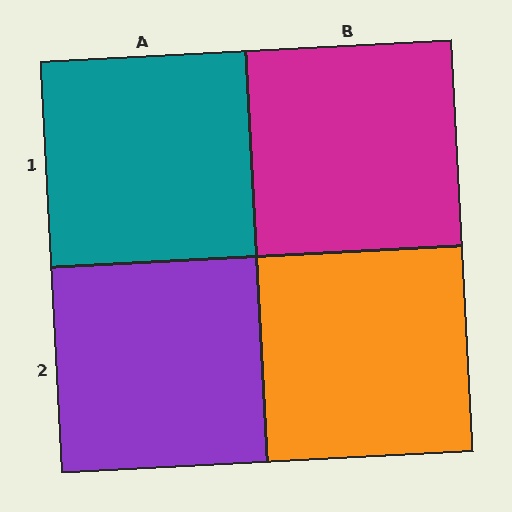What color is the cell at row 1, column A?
Teal.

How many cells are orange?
1 cell is orange.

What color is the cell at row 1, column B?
Magenta.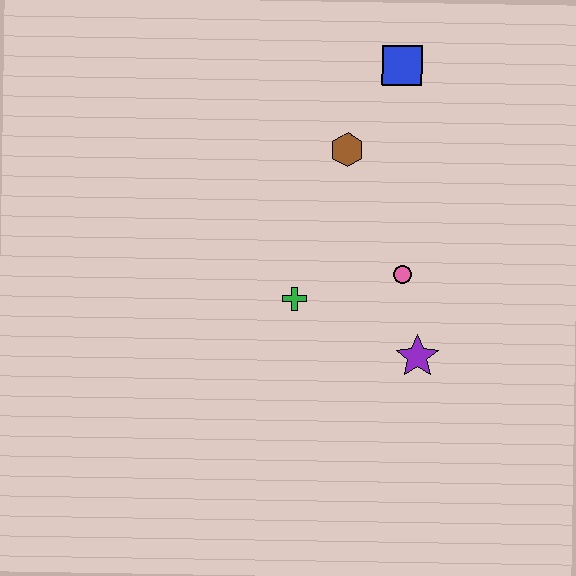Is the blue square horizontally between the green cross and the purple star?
Yes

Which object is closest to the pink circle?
The purple star is closest to the pink circle.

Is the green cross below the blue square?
Yes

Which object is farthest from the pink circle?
The blue square is farthest from the pink circle.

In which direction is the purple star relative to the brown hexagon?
The purple star is below the brown hexagon.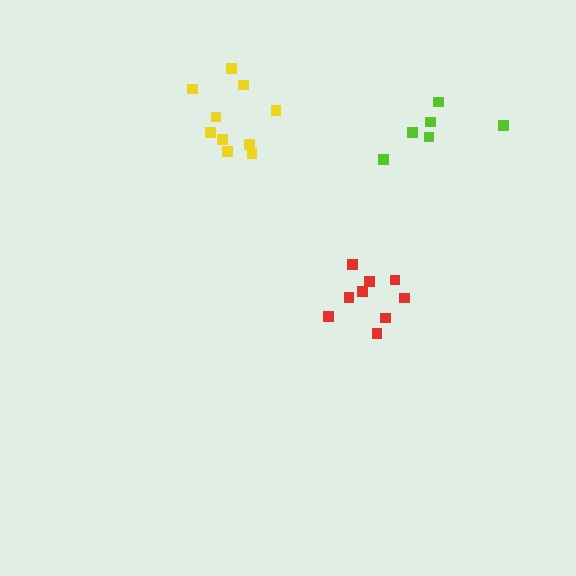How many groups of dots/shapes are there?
There are 3 groups.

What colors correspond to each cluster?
The clusters are colored: yellow, red, lime.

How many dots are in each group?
Group 1: 10 dots, Group 2: 9 dots, Group 3: 6 dots (25 total).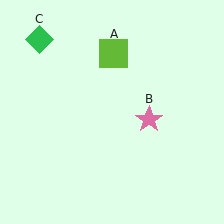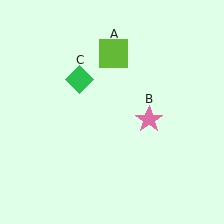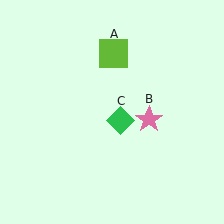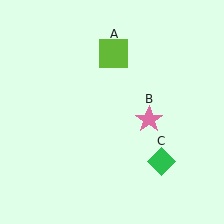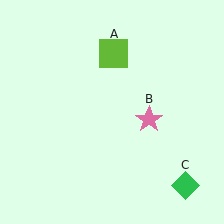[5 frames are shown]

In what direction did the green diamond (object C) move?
The green diamond (object C) moved down and to the right.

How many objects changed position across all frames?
1 object changed position: green diamond (object C).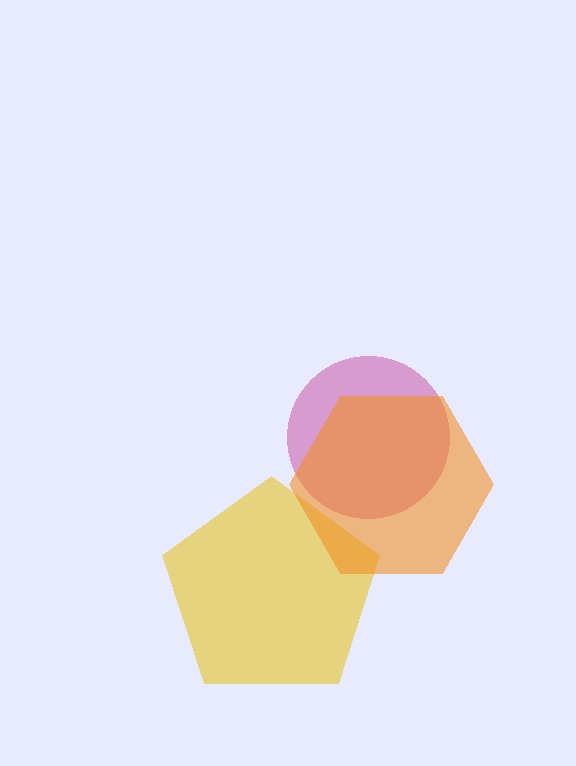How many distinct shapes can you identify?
There are 3 distinct shapes: a yellow pentagon, a magenta circle, an orange hexagon.